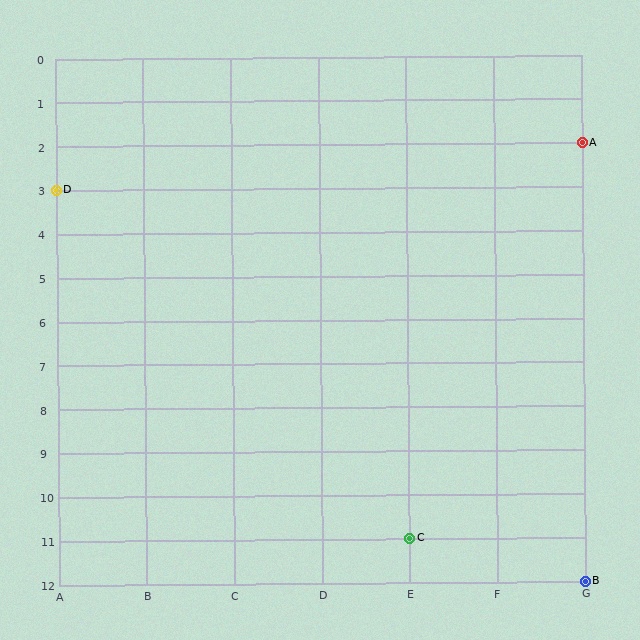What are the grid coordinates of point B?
Point B is at grid coordinates (G, 12).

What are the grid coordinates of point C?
Point C is at grid coordinates (E, 11).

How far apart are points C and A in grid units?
Points C and A are 2 columns and 9 rows apart (about 9.2 grid units diagonally).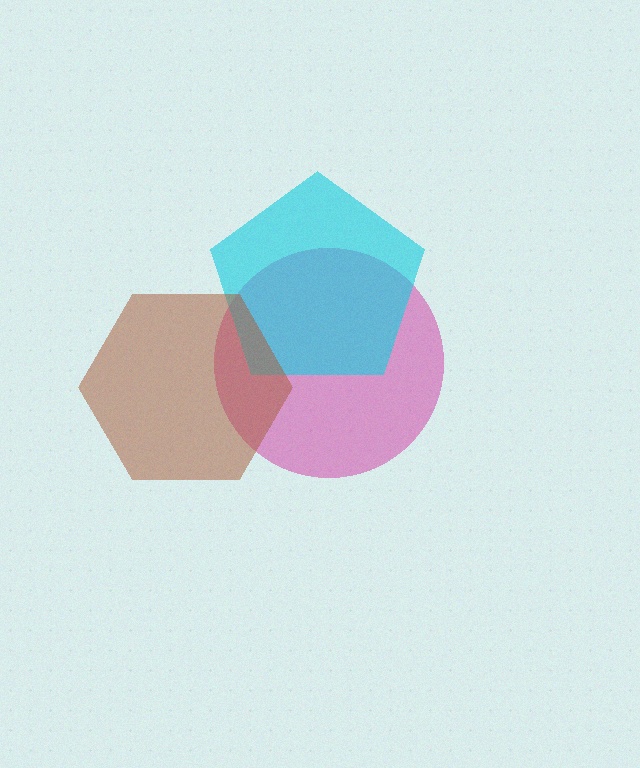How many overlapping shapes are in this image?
There are 3 overlapping shapes in the image.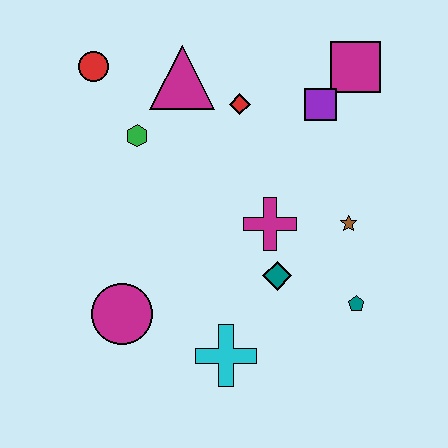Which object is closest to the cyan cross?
The teal diamond is closest to the cyan cross.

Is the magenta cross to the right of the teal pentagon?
No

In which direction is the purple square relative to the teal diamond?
The purple square is above the teal diamond.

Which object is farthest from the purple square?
The magenta circle is farthest from the purple square.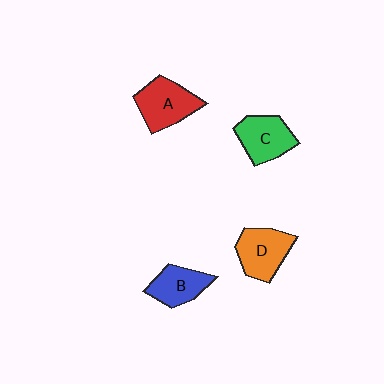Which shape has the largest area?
Shape A (red).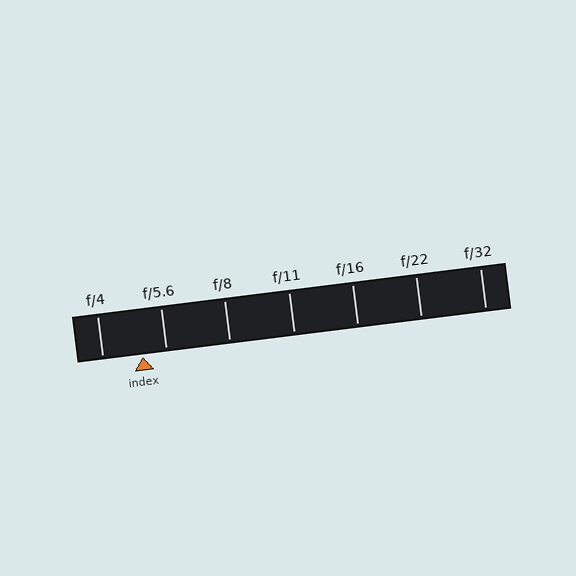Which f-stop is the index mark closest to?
The index mark is closest to f/5.6.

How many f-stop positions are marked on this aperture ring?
There are 7 f-stop positions marked.